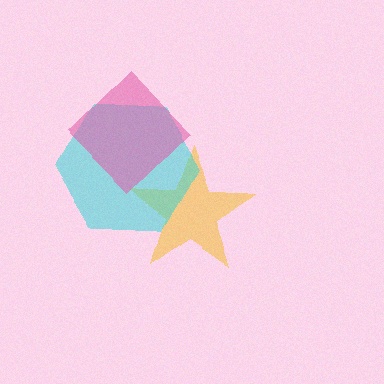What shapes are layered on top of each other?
The layered shapes are: a yellow star, a cyan hexagon, a pink diamond.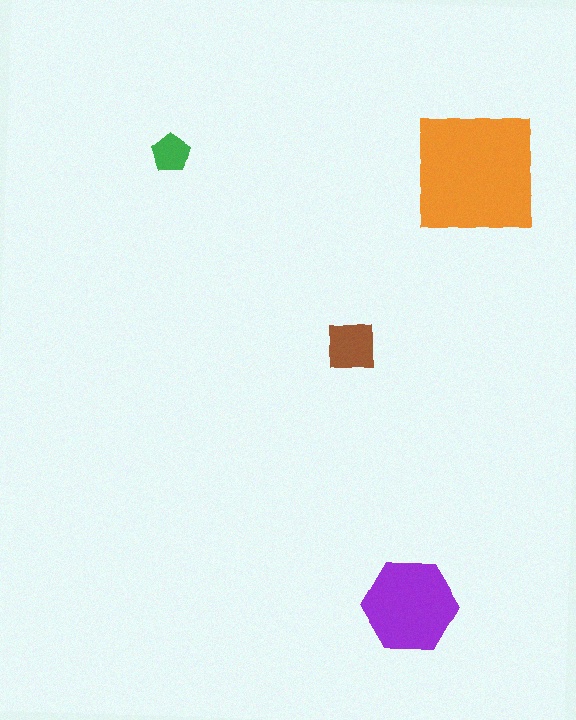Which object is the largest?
The orange square.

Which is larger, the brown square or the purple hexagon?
The purple hexagon.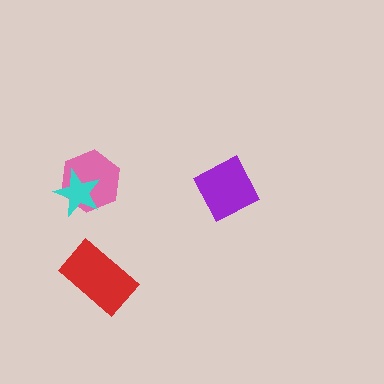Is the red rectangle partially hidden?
No, no other shape covers it.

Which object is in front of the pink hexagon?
The cyan star is in front of the pink hexagon.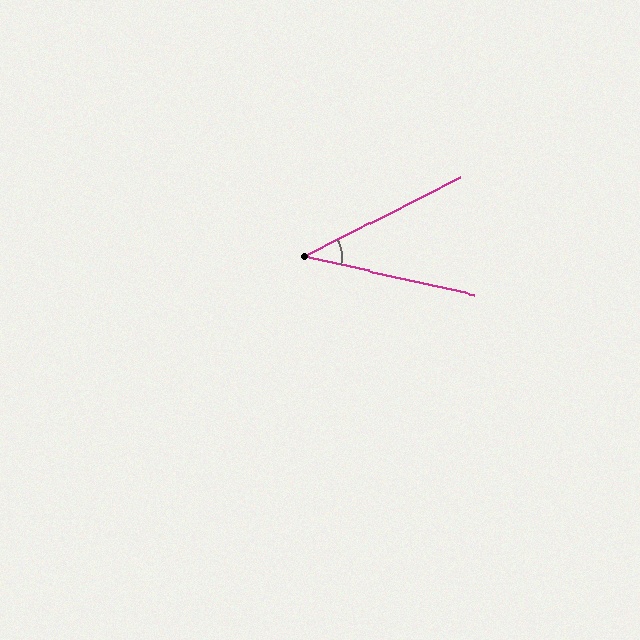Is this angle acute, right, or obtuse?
It is acute.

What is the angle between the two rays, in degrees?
Approximately 39 degrees.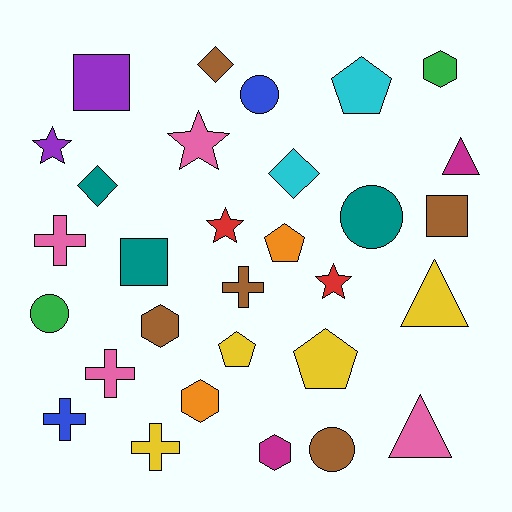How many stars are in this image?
There are 4 stars.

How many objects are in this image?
There are 30 objects.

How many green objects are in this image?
There are 2 green objects.